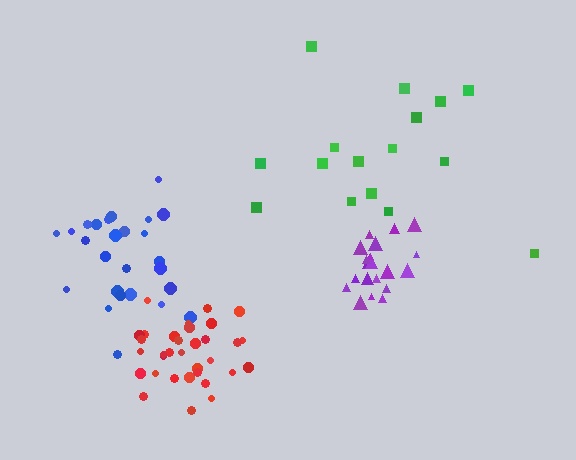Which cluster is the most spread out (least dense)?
Green.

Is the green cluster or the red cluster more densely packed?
Red.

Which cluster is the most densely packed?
Red.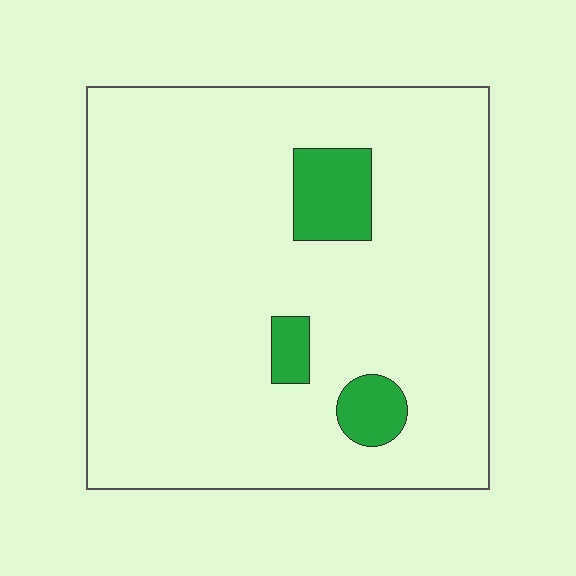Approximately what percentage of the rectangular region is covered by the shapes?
Approximately 10%.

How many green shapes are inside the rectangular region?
3.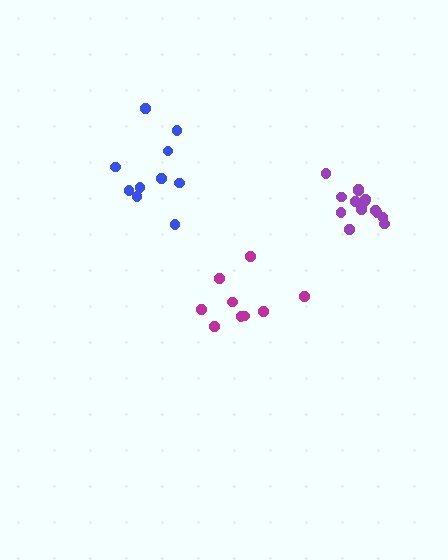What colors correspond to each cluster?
The clusters are colored: purple, magenta, blue.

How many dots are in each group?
Group 1: 14 dots, Group 2: 9 dots, Group 3: 10 dots (33 total).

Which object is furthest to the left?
The blue cluster is leftmost.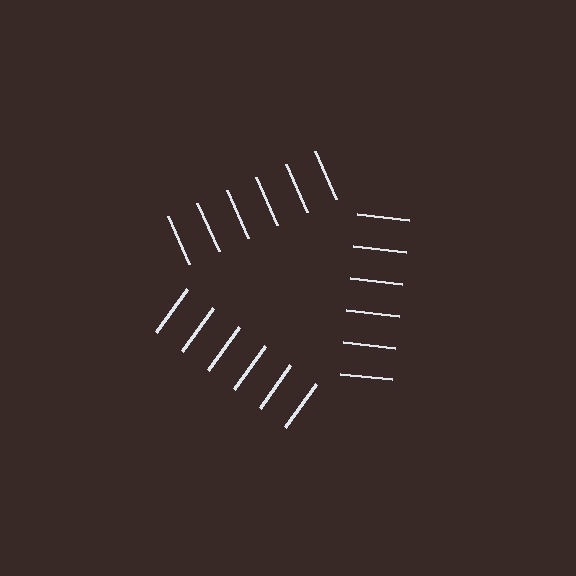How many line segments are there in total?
18 — 6 along each of the 3 edges.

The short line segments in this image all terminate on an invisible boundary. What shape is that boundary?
An illusory triangle — the line segments terminate on its edges but no continuous stroke is drawn.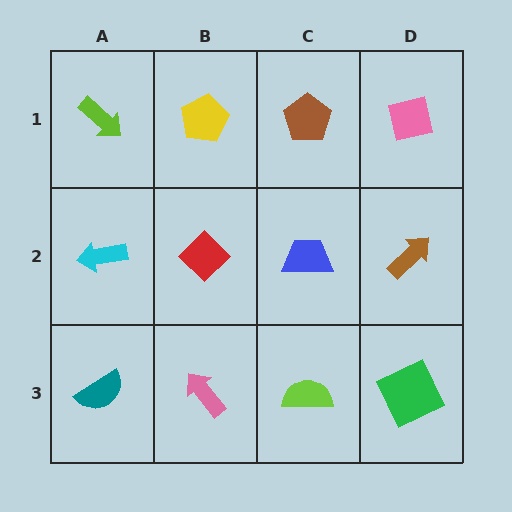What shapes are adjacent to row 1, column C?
A blue trapezoid (row 2, column C), a yellow pentagon (row 1, column B), a pink square (row 1, column D).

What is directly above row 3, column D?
A brown arrow.